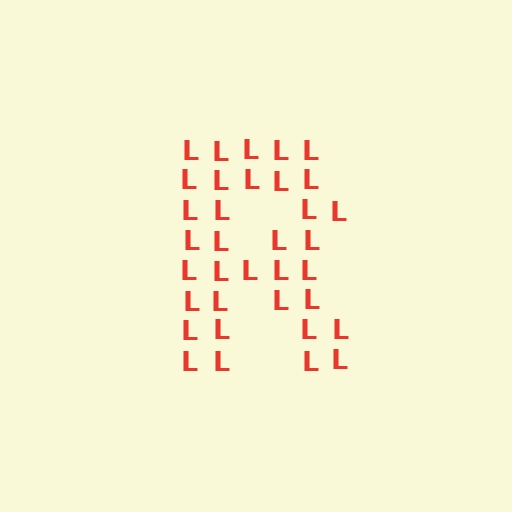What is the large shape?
The large shape is the letter R.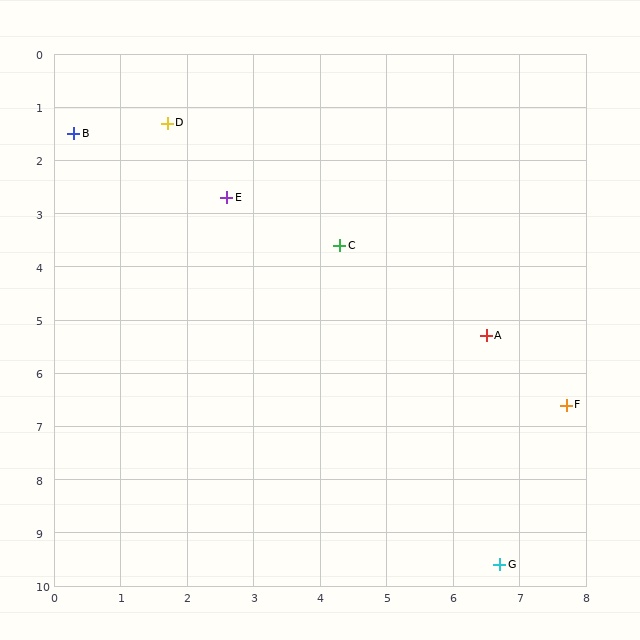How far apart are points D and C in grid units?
Points D and C are about 3.5 grid units apart.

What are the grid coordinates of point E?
Point E is at approximately (2.6, 2.7).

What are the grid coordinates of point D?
Point D is at approximately (1.7, 1.3).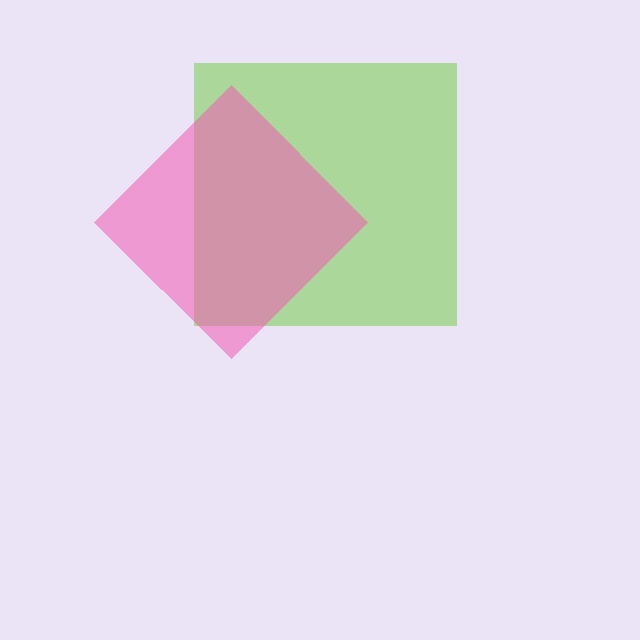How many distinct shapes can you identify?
There are 2 distinct shapes: a lime square, a pink diamond.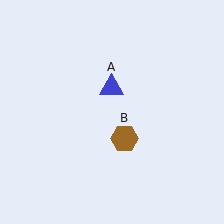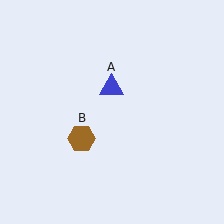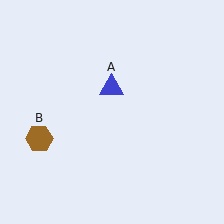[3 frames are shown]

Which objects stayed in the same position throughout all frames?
Blue triangle (object A) remained stationary.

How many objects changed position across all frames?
1 object changed position: brown hexagon (object B).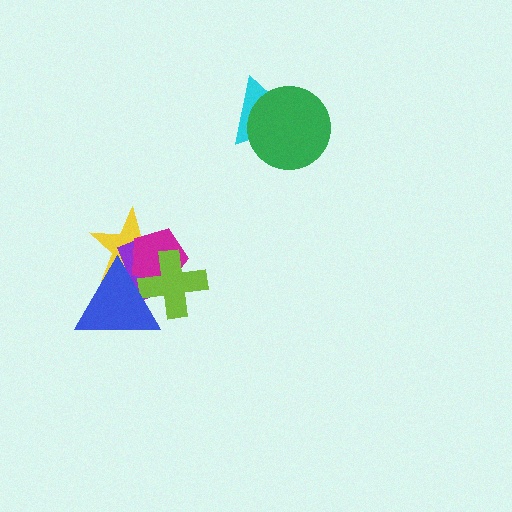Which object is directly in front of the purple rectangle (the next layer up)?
The magenta pentagon is directly in front of the purple rectangle.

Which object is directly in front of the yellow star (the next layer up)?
The purple rectangle is directly in front of the yellow star.